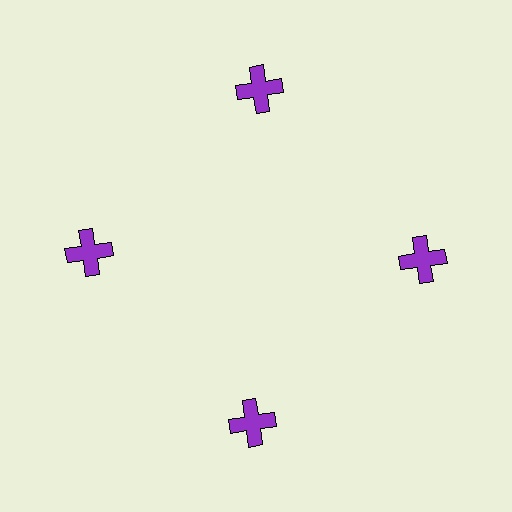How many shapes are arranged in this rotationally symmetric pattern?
There are 4 shapes, arranged in 4 groups of 1.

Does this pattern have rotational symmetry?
Yes, this pattern has 4-fold rotational symmetry. It looks the same after rotating 90 degrees around the center.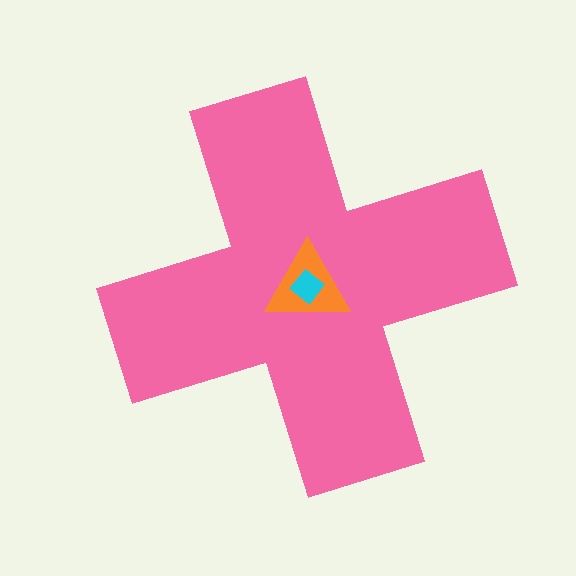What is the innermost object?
The cyan diamond.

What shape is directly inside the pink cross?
The orange triangle.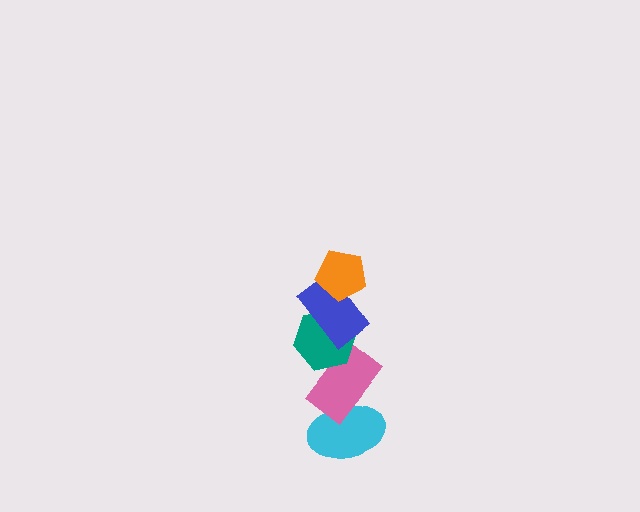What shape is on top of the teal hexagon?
The blue rectangle is on top of the teal hexagon.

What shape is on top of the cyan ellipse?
The pink rectangle is on top of the cyan ellipse.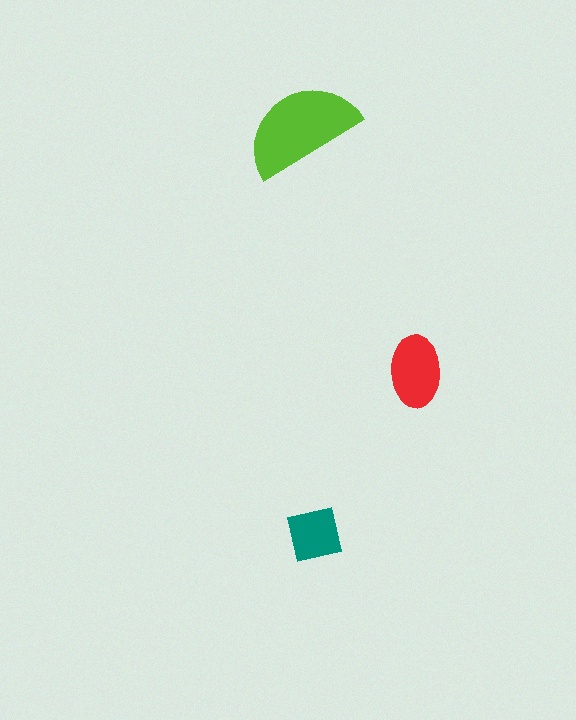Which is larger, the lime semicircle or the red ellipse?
The lime semicircle.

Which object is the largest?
The lime semicircle.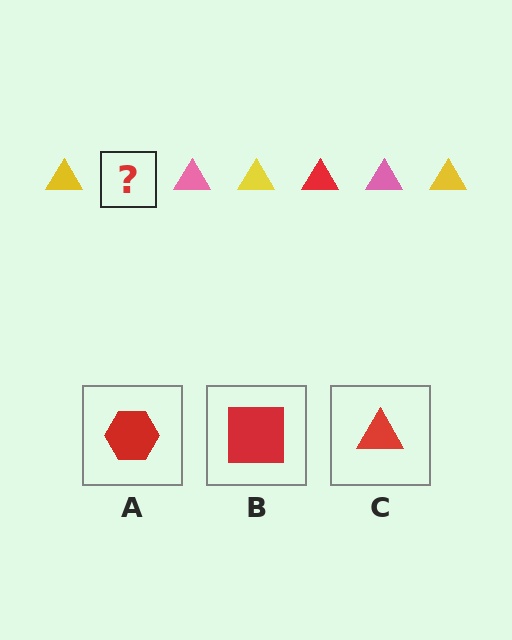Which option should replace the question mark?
Option C.